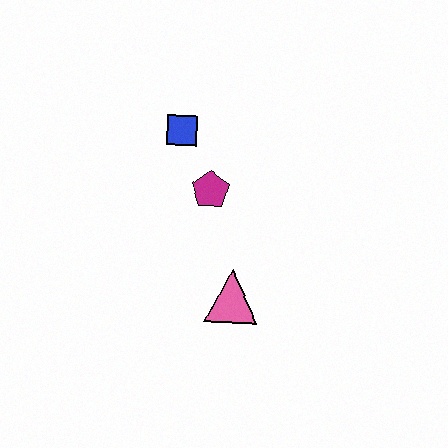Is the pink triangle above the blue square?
No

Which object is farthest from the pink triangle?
The blue square is farthest from the pink triangle.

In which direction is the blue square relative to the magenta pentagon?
The blue square is above the magenta pentagon.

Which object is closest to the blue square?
The magenta pentagon is closest to the blue square.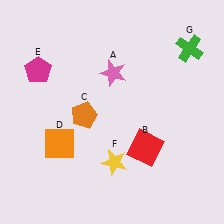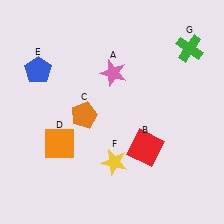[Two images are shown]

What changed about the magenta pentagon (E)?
In Image 1, E is magenta. In Image 2, it changed to blue.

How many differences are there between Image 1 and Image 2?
There is 1 difference between the two images.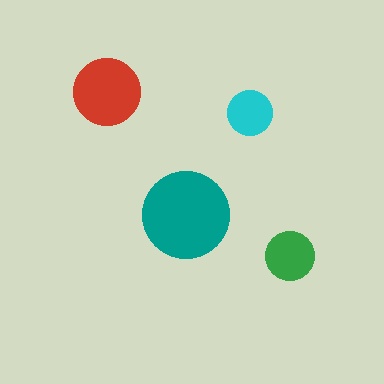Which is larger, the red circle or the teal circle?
The teal one.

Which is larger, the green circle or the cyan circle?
The green one.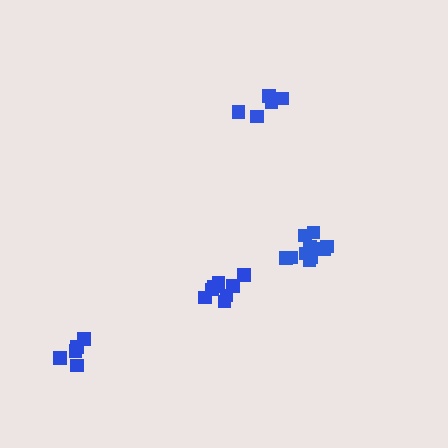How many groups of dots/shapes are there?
There are 4 groups.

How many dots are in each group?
Group 1: 10 dots, Group 2: 8 dots, Group 3: 5 dots, Group 4: 5 dots (28 total).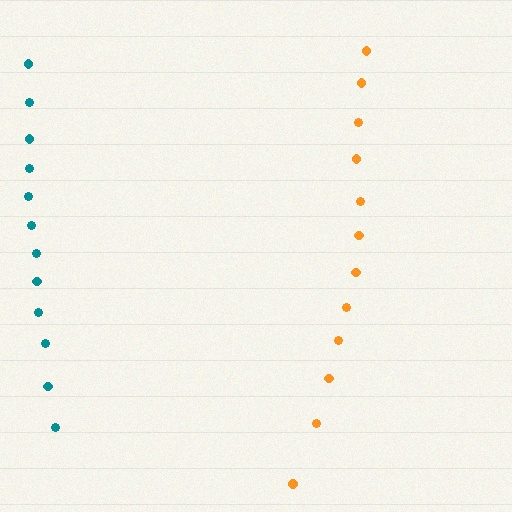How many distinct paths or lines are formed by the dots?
There are 2 distinct paths.